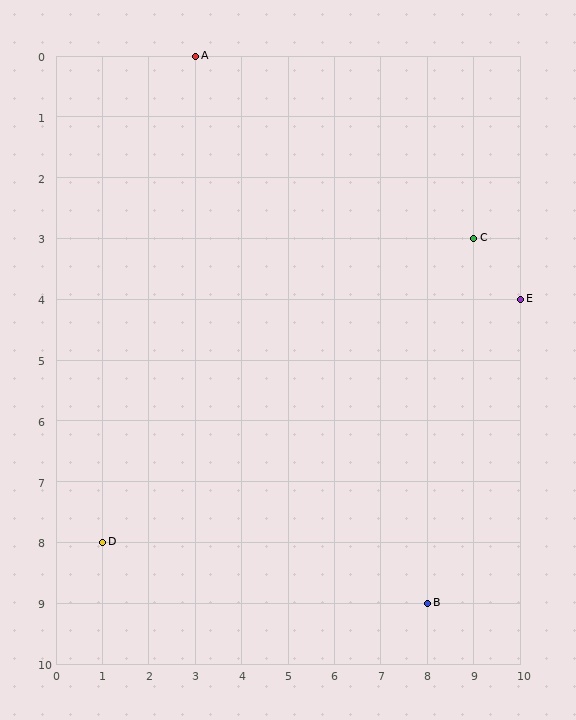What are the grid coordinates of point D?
Point D is at grid coordinates (1, 8).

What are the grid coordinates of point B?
Point B is at grid coordinates (8, 9).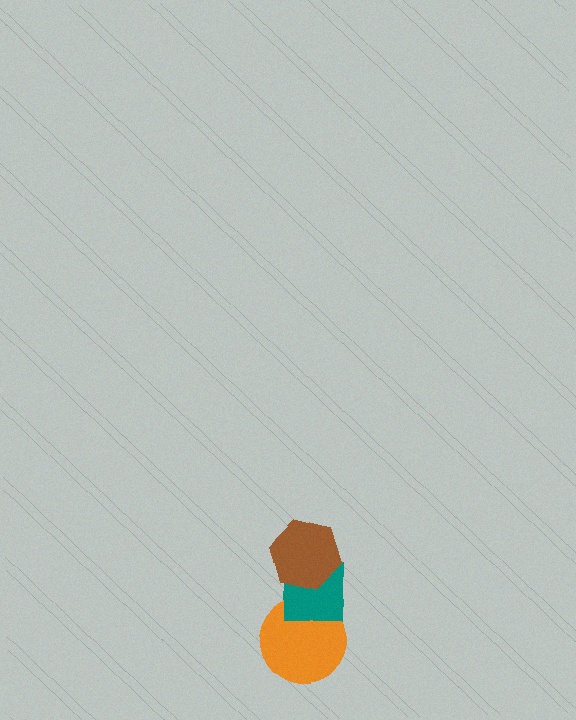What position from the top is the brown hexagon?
The brown hexagon is 1st from the top.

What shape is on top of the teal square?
The brown hexagon is on top of the teal square.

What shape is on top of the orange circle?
The teal square is on top of the orange circle.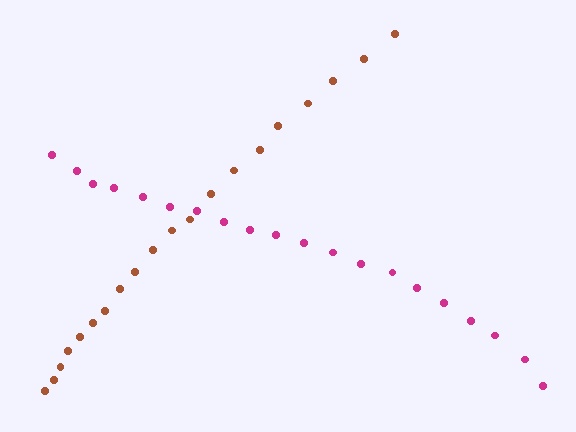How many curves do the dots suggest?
There are 2 distinct paths.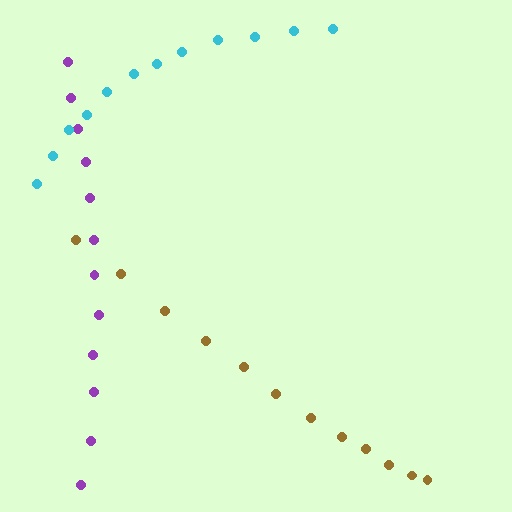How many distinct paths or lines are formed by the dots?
There are 3 distinct paths.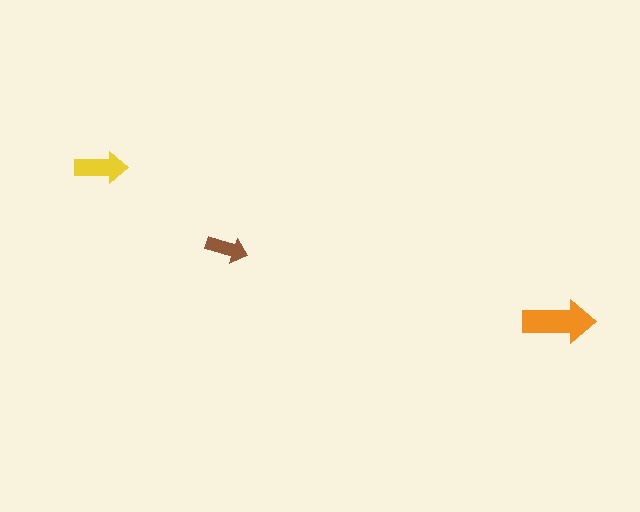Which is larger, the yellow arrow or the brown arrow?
The yellow one.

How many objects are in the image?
There are 3 objects in the image.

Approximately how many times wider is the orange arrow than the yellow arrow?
About 1.5 times wider.